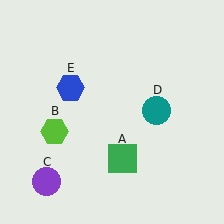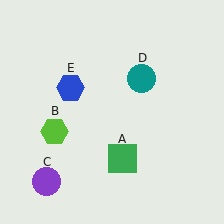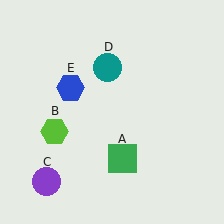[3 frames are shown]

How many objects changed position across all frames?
1 object changed position: teal circle (object D).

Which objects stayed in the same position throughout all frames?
Green square (object A) and lime hexagon (object B) and purple circle (object C) and blue hexagon (object E) remained stationary.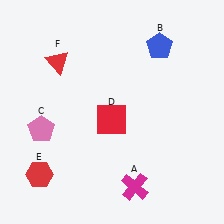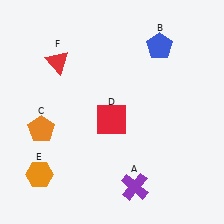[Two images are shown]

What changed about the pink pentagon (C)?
In Image 1, C is pink. In Image 2, it changed to orange.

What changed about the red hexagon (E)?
In Image 1, E is red. In Image 2, it changed to orange.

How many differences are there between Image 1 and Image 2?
There are 3 differences between the two images.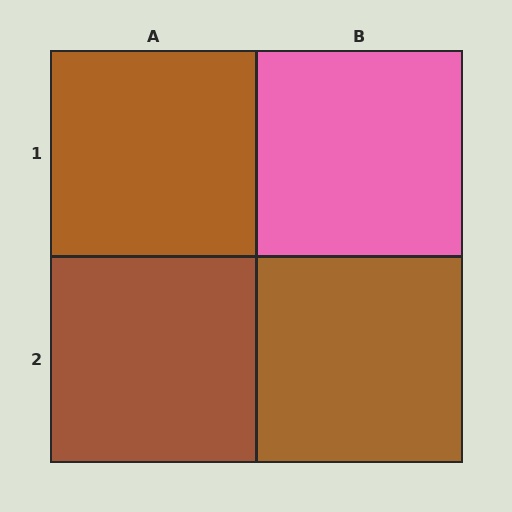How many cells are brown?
3 cells are brown.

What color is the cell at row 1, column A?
Brown.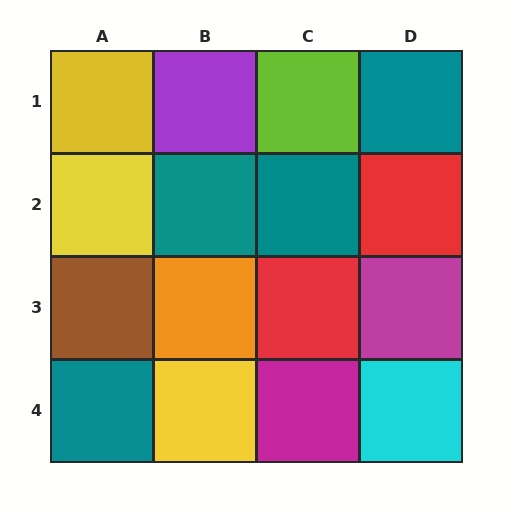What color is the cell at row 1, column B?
Purple.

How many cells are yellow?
3 cells are yellow.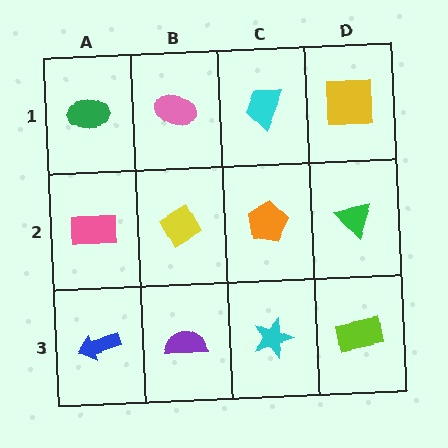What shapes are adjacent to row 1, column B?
A yellow diamond (row 2, column B), a green ellipse (row 1, column A), a cyan trapezoid (row 1, column C).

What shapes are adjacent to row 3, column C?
An orange pentagon (row 2, column C), a purple semicircle (row 3, column B), a lime rectangle (row 3, column D).